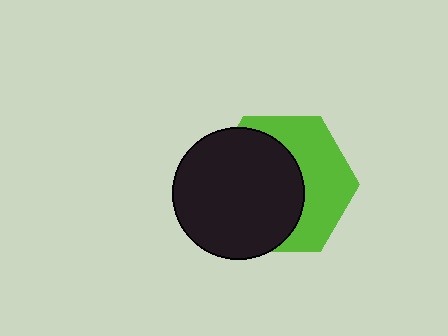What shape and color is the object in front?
The object in front is a black circle.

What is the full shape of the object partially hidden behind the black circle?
The partially hidden object is a lime hexagon.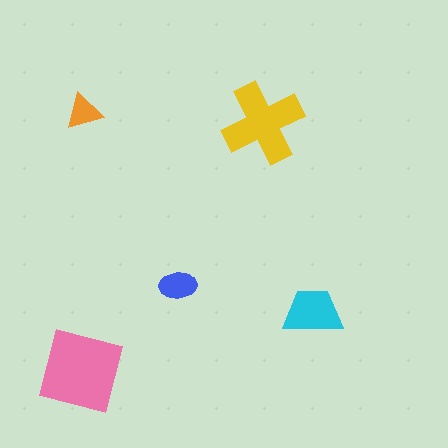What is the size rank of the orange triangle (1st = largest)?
5th.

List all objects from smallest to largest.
The orange triangle, the blue ellipse, the cyan trapezoid, the yellow cross, the pink square.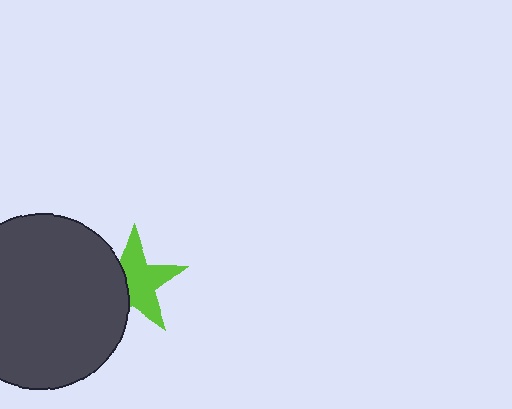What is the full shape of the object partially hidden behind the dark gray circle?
The partially hidden object is a lime star.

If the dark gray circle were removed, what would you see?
You would see the complete lime star.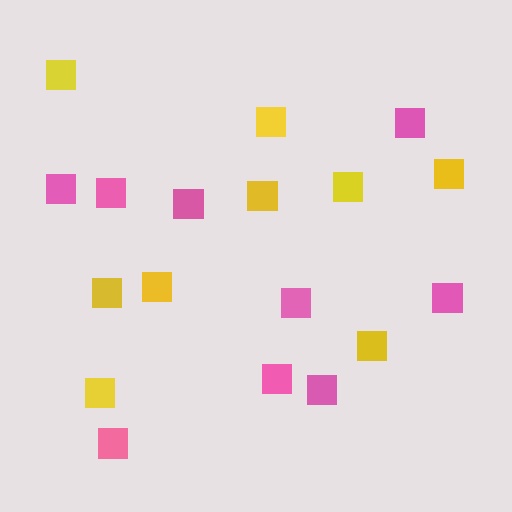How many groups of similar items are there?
There are 2 groups: one group of pink squares (9) and one group of yellow squares (9).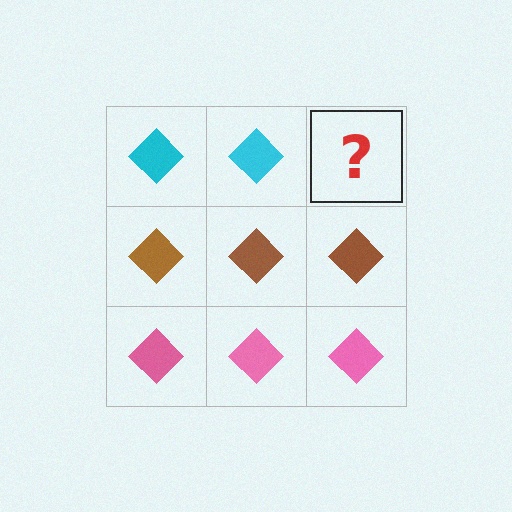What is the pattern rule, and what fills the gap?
The rule is that each row has a consistent color. The gap should be filled with a cyan diamond.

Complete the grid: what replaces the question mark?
The question mark should be replaced with a cyan diamond.